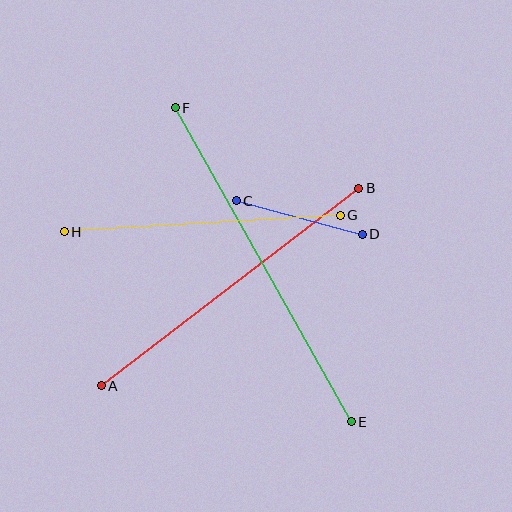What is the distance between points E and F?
The distance is approximately 360 pixels.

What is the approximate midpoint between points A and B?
The midpoint is at approximately (230, 287) pixels.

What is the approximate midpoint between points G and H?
The midpoint is at approximately (202, 224) pixels.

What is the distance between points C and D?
The distance is approximately 131 pixels.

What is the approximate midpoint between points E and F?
The midpoint is at approximately (263, 265) pixels.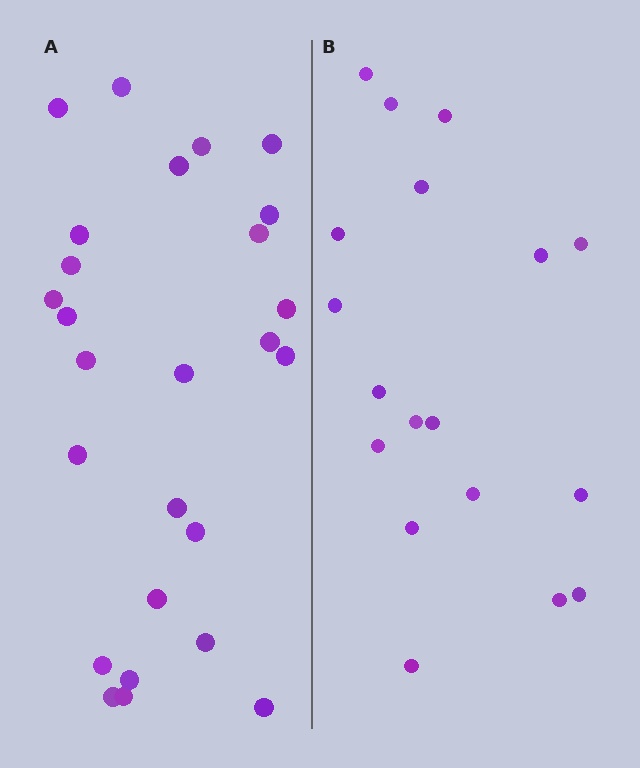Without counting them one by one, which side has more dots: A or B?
Region A (the left region) has more dots.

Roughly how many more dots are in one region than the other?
Region A has roughly 8 or so more dots than region B.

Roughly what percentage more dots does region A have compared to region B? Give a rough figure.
About 45% more.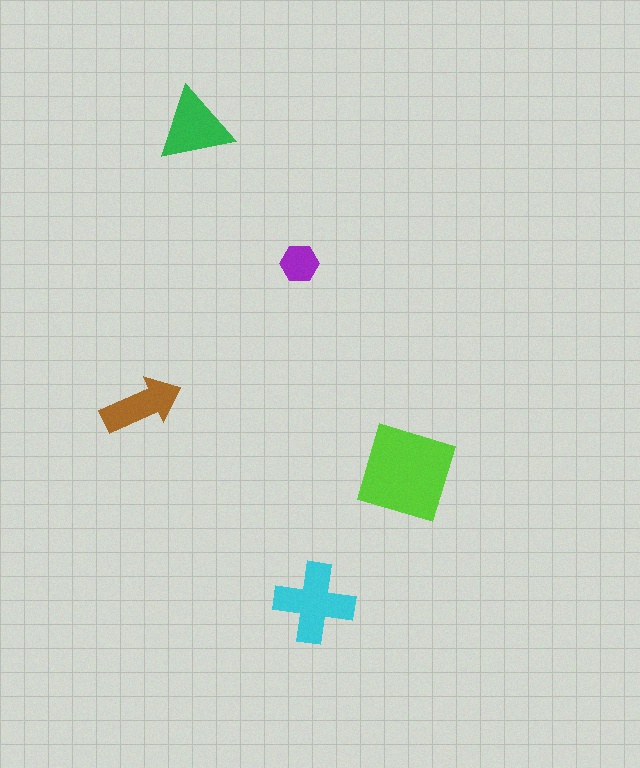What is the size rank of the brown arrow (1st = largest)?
4th.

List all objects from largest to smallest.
The lime diamond, the cyan cross, the green triangle, the brown arrow, the purple hexagon.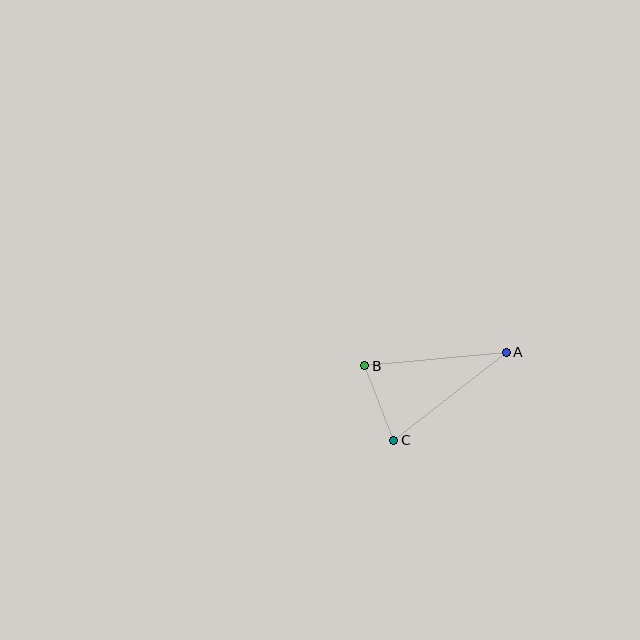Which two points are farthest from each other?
Points A and C are farthest from each other.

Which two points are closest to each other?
Points B and C are closest to each other.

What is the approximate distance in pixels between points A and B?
The distance between A and B is approximately 142 pixels.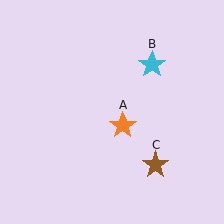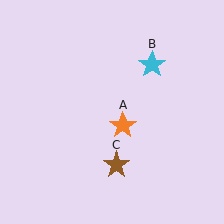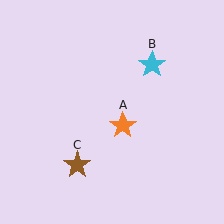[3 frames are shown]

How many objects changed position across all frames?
1 object changed position: brown star (object C).